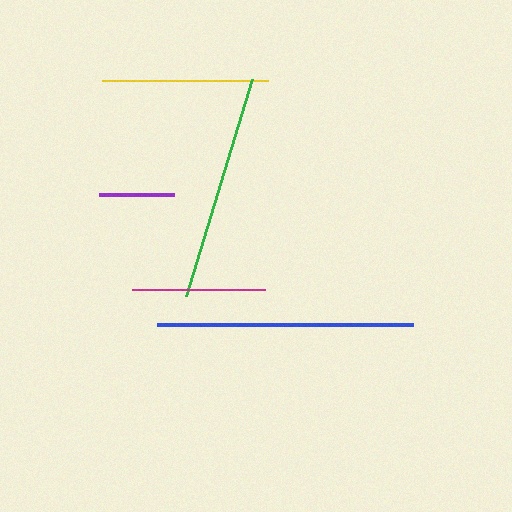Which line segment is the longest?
The blue line is the longest at approximately 255 pixels.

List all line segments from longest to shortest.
From longest to shortest: blue, green, yellow, magenta, purple.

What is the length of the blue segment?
The blue segment is approximately 255 pixels long.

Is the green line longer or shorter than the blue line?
The blue line is longer than the green line.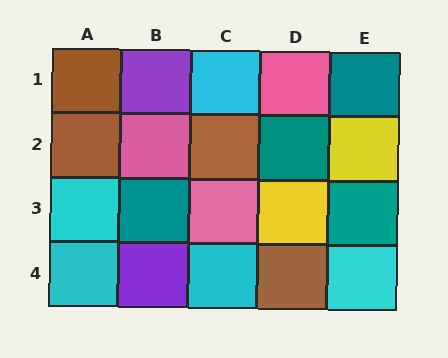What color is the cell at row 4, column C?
Cyan.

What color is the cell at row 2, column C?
Brown.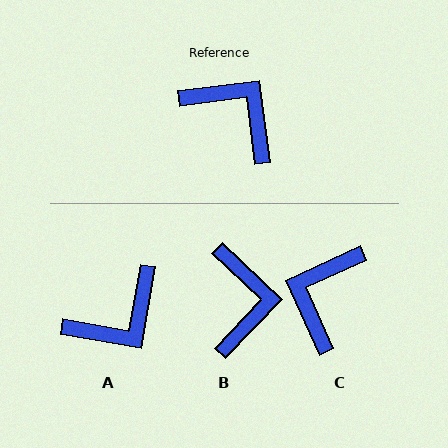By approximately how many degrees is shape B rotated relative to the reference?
Approximately 51 degrees clockwise.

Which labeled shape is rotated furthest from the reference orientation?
C, about 107 degrees away.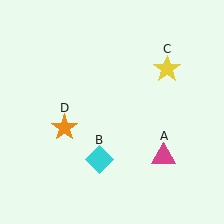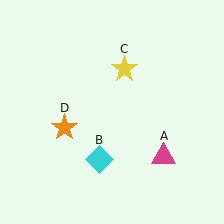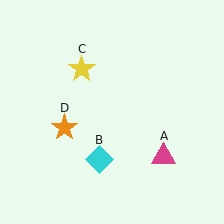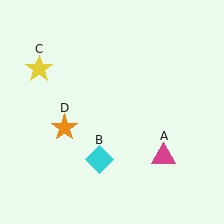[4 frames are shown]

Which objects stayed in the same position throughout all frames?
Magenta triangle (object A) and cyan diamond (object B) and orange star (object D) remained stationary.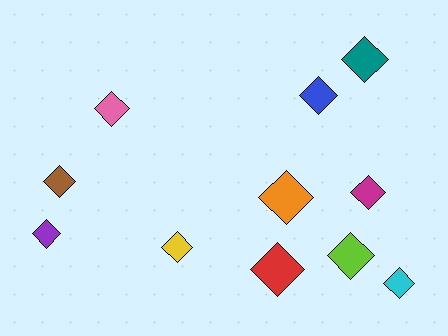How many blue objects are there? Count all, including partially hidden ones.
There is 1 blue object.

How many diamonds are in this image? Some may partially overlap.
There are 11 diamonds.